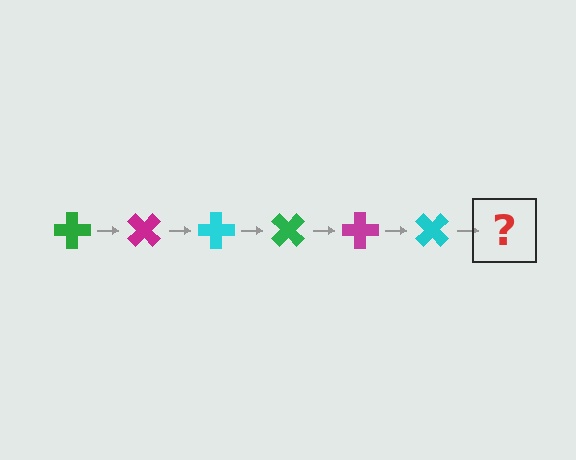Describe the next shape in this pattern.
It should be a green cross, rotated 270 degrees from the start.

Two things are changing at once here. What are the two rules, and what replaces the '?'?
The two rules are that it rotates 45 degrees each step and the color cycles through green, magenta, and cyan. The '?' should be a green cross, rotated 270 degrees from the start.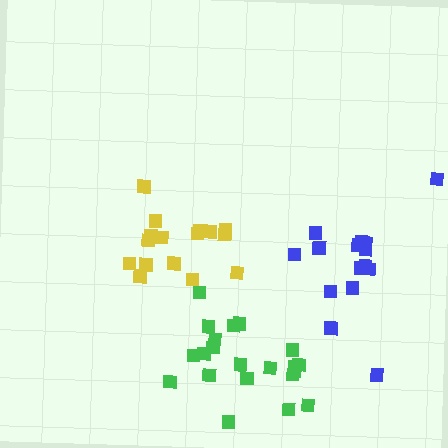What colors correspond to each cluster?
The clusters are colored: green, yellow, blue.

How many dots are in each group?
Group 1: 21 dots, Group 2: 16 dots, Group 3: 15 dots (52 total).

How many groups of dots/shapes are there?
There are 3 groups.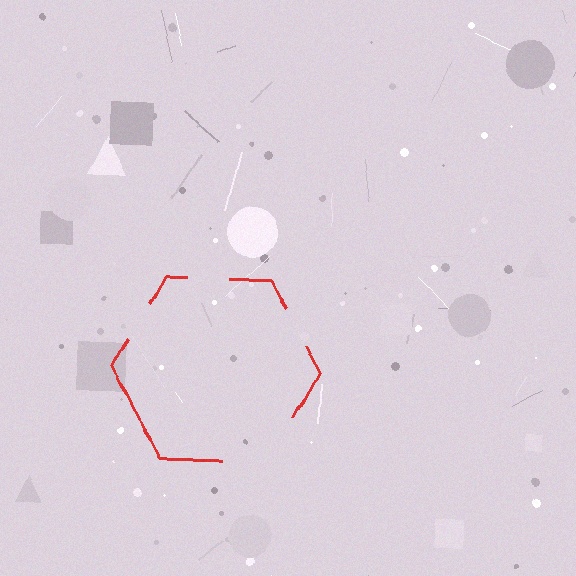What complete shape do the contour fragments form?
The contour fragments form a hexagon.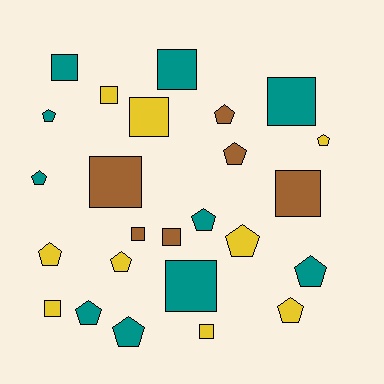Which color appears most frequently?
Teal, with 10 objects.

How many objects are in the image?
There are 25 objects.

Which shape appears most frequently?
Pentagon, with 13 objects.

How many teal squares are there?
There are 4 teal squares.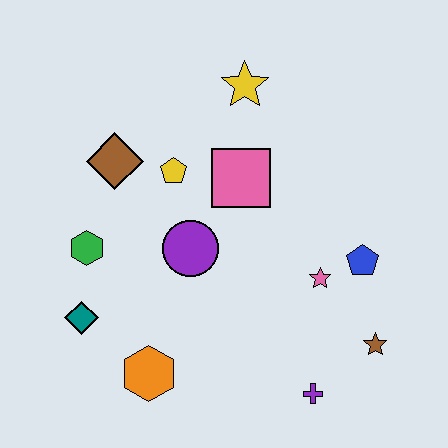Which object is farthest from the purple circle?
The brown star is farthest from the purple circle.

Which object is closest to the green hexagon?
The teal diamond is closest to the green hexagon.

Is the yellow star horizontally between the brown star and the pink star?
No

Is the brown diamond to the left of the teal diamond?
No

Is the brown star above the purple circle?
No